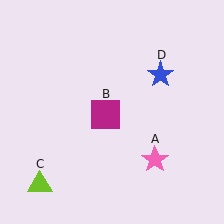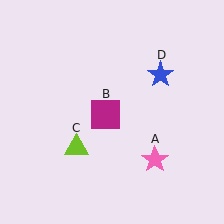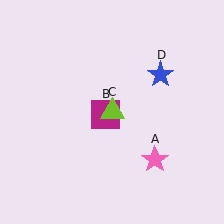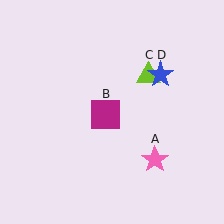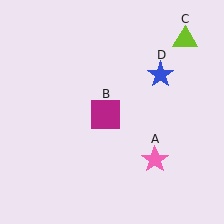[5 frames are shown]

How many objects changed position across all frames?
1 object changed position: lime triangle (object C).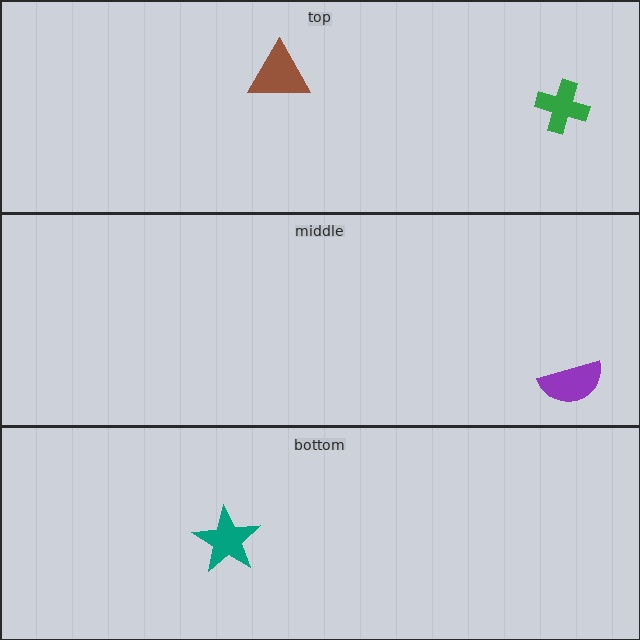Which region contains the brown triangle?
The top region.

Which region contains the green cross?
The top region.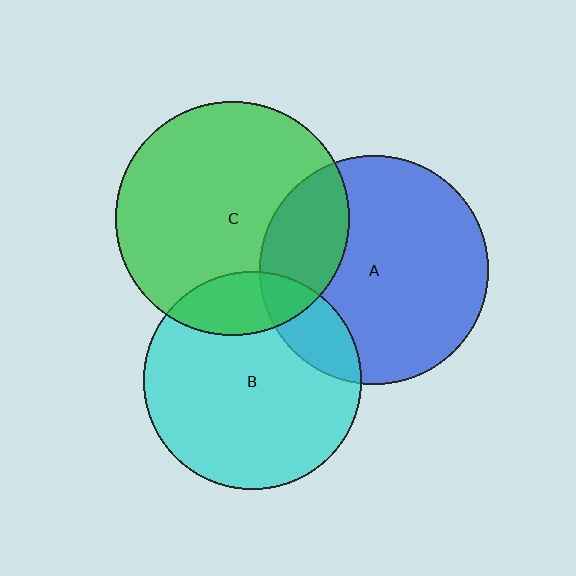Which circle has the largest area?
Circle C (green).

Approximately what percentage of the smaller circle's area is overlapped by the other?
Approximately 25%.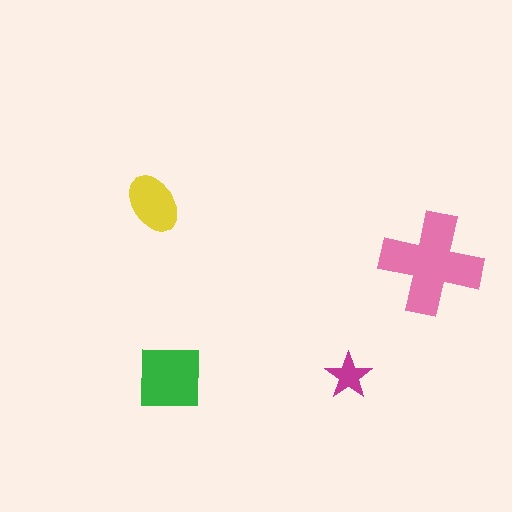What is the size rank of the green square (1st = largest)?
2nd.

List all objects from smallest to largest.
The magenta star, the yellow ellipse, the green square, the pink cross.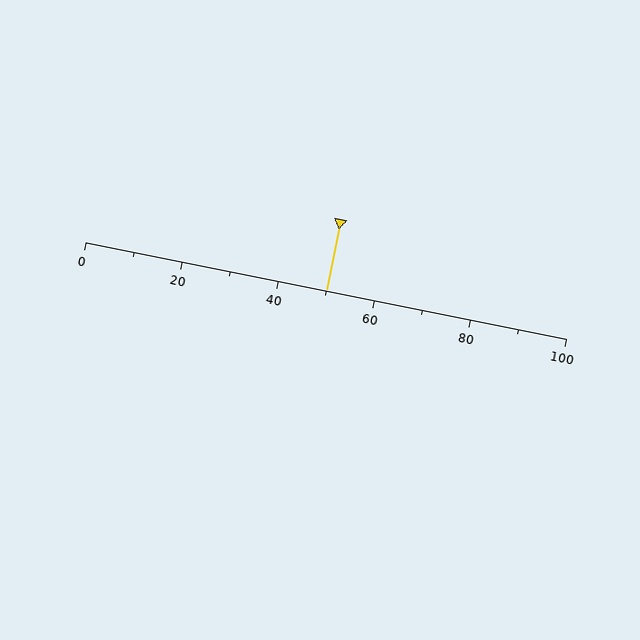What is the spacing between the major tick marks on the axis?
The major ticks are spaced 20 apart.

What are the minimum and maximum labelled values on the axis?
The axis runs from 0 to 100.